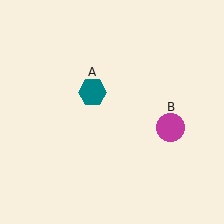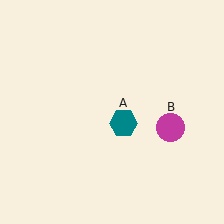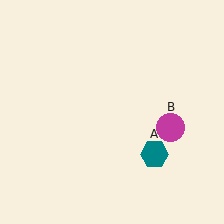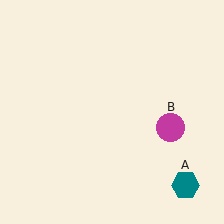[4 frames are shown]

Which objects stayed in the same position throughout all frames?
Magenta circle (object B) remained stationary.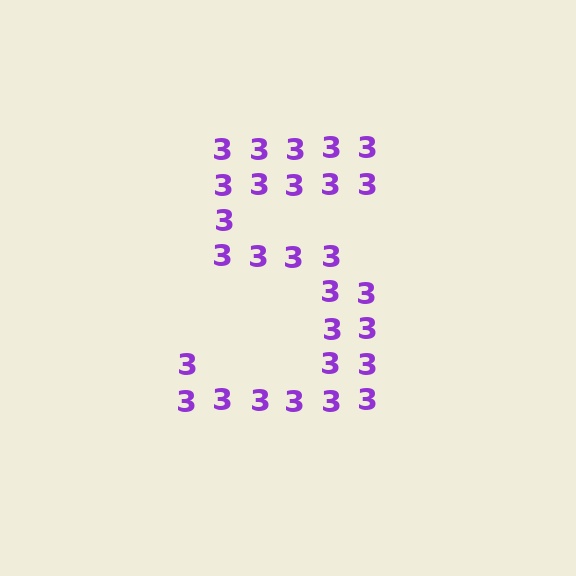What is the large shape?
The large shape is the digit 5.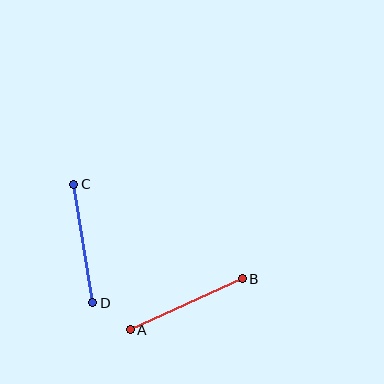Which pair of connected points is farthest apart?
Points A and B are farthest apart.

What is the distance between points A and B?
The distance is approximately 123 pixels.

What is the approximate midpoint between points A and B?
The midpoint is at approximately (186, 304) pixels.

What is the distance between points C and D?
The distance is approximately 120 pixels.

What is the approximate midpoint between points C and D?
The midpoint is at approximately (83, 243) pixels.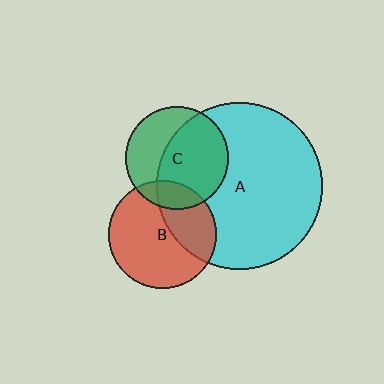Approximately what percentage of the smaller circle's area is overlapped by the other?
Approximately 60%.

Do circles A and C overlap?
Yes.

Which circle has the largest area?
Circle A (cyan).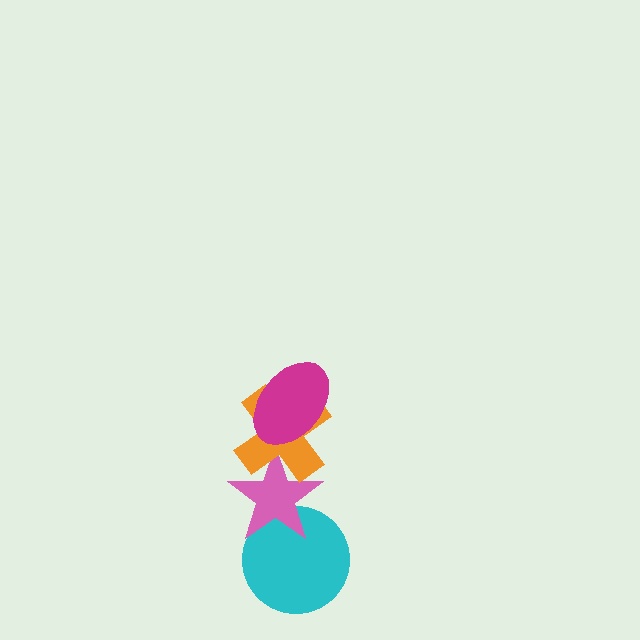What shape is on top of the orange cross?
The magenta ellipse is on top of the orange cross.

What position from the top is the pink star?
The pink star is 3rd from the top.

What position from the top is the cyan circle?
The cyan circle is 4th from the top.